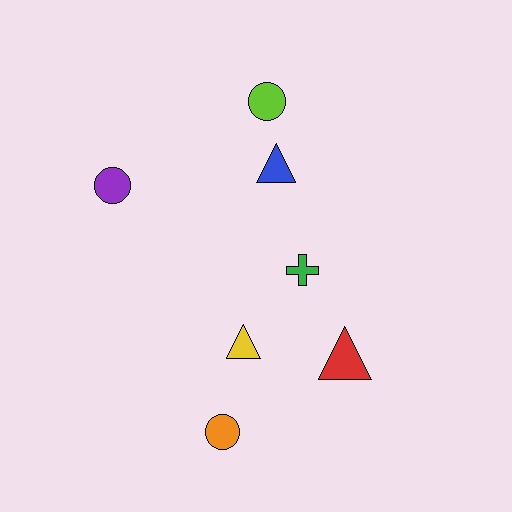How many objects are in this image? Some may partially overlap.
There are 7 objects.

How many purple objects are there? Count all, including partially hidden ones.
There is 1 purple object.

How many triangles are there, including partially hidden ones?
There are 3 triangles.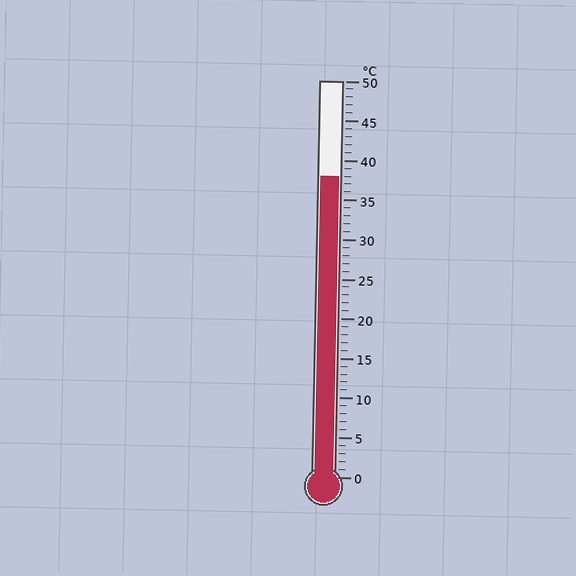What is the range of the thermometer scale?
The thermometer scale ranges from 0°C to 50°C.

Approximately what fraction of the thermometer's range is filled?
The thermometer is filled to approximately 75% of its range.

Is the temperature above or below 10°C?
The temperature is above 10°C.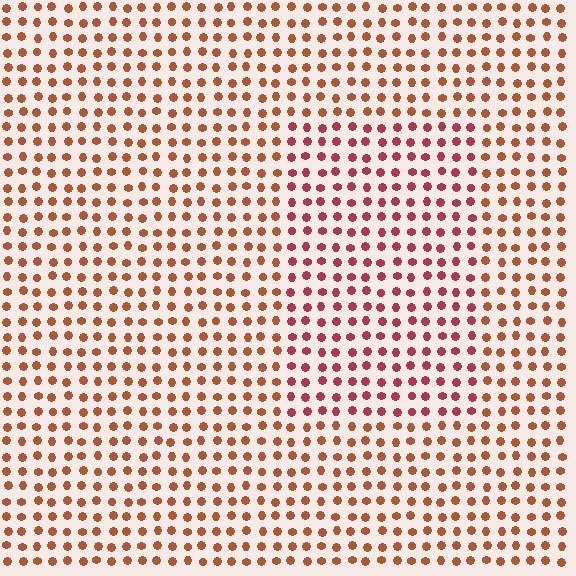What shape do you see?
I see a rectangle.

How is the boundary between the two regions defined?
The boundary is defined purely by a slight shift in hue (about 30 degrees). Spacing, size, and orientation are identical on both sides.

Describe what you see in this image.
The image is filled with small brown elements in a uniform arrangement. A rectangle-shaped region is visible where the elements are tinted to a slightly different hue, forming a subtle color boundary.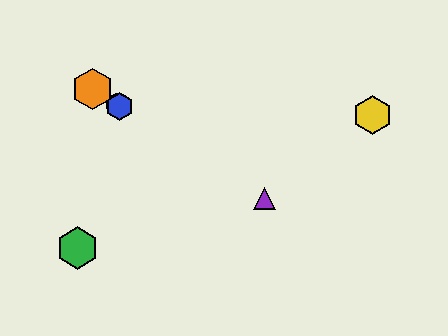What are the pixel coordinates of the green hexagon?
The green hexagon is at (78, 248).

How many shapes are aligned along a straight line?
4 shapes (the red circle, the blue hexagon, the purple triangle, the orange hexagon) are aligned along a straight line.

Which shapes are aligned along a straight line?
The red circle, the blue hexagon, the purple triangle, the orange hexagon are aligned along a straight line.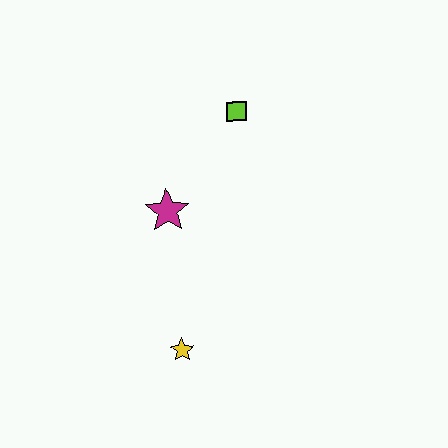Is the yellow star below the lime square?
Yes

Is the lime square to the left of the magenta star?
No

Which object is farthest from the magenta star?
The yellow star is farthest from the magenta star.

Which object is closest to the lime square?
The magenta star is closest to the lime square.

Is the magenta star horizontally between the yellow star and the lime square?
No